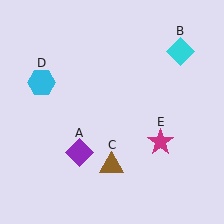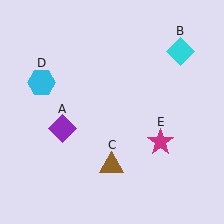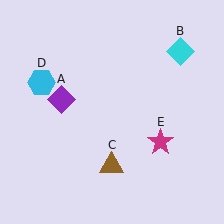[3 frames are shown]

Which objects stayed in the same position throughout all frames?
Cyan diamond (object B) and brown triangle (object C) and cyan hexagon (object D) and magenta star (object E) remained stationary.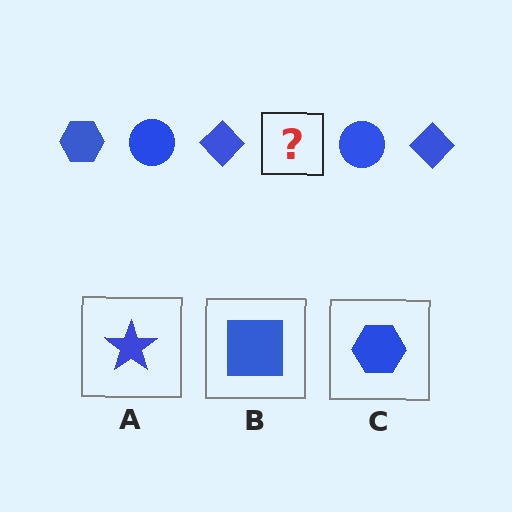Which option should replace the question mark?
Option C.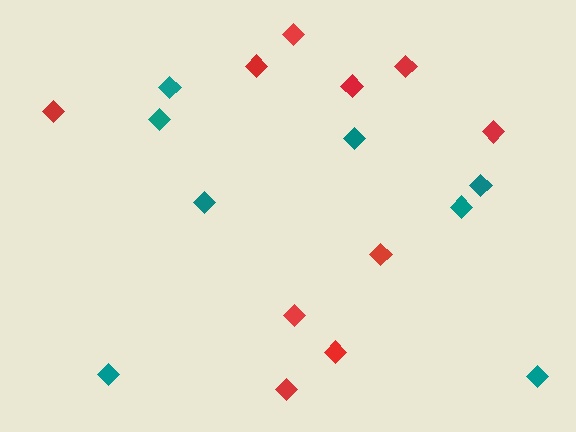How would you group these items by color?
There are 2 groups: one group of teal diamonds (8) and one group of red diamonds (10).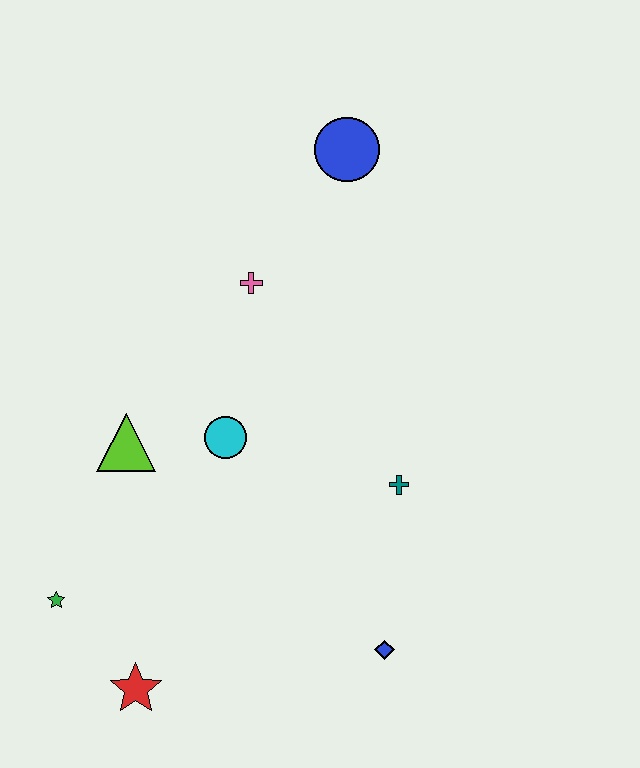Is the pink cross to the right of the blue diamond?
No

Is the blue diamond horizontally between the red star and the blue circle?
No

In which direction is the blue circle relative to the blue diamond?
The blue circle is above the blue diamond.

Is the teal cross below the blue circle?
Yes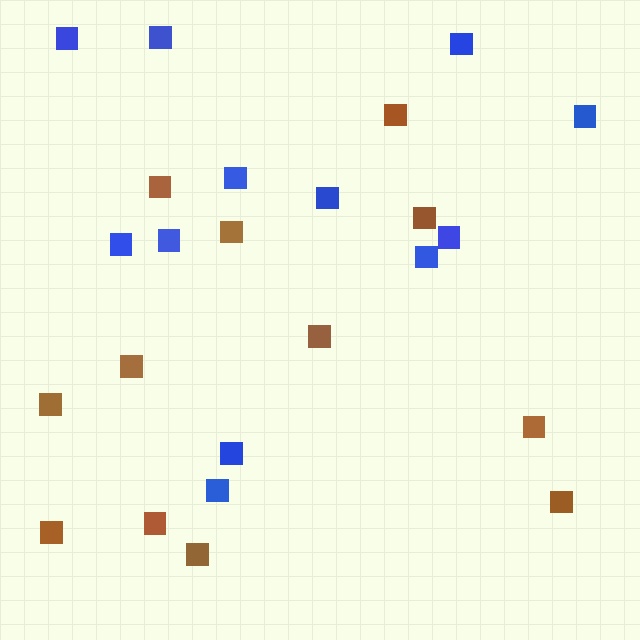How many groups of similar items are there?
There are 2 groups: one group of blue squares (12) and one group of brown squares (12).